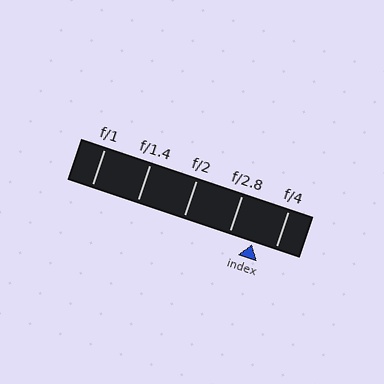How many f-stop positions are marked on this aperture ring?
There are 5 f-stop positions marked.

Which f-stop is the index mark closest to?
The index mark is closest to f/4.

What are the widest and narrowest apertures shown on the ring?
The widest aperture shown is f/1 and the narrowest is f/4.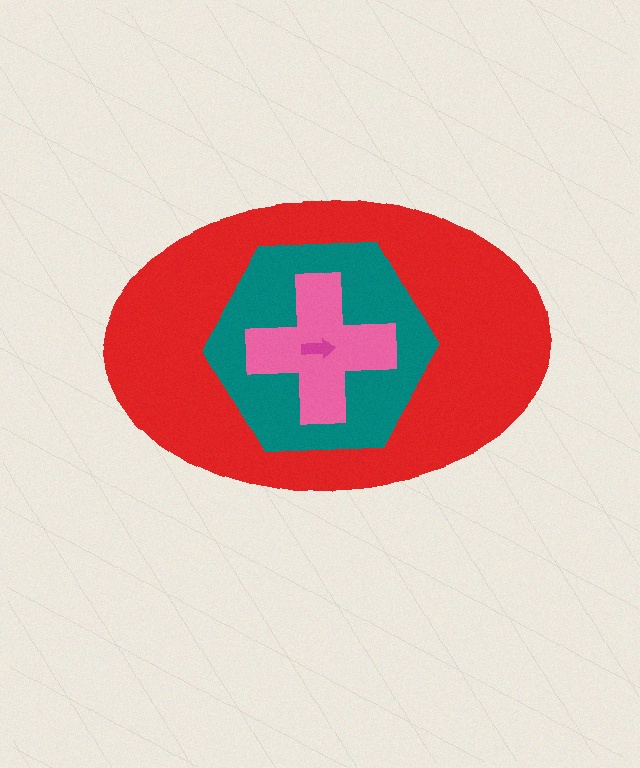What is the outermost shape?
The red ellipse.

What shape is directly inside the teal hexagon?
The pink cross.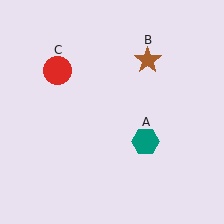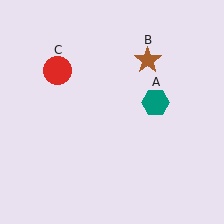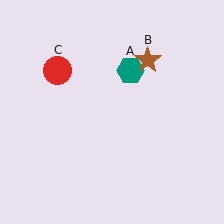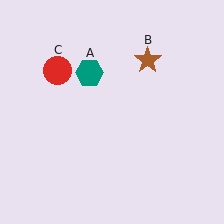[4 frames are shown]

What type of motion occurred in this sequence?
The teal hexagon (object A) rotated counterclockwise around the center of the scene.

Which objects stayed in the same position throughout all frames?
Brown star (object B) and red circle (object C) remained stationary.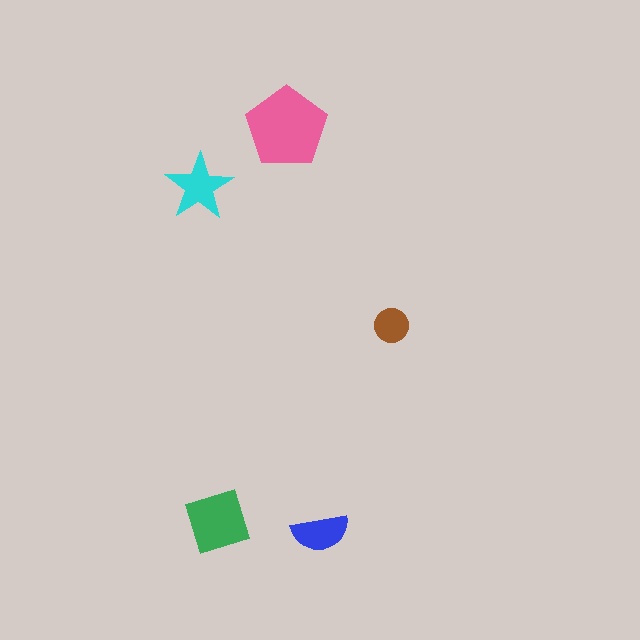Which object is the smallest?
The brown circle.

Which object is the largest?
The pink pentagon.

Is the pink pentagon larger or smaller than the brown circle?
Larger.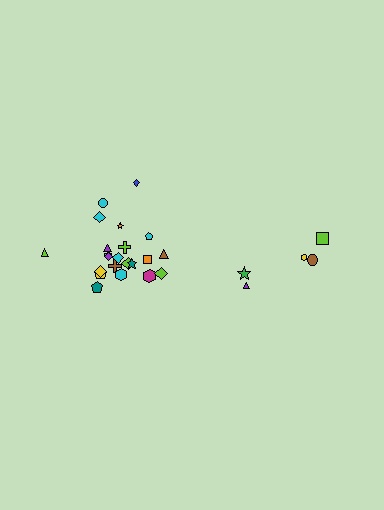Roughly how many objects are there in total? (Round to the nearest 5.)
Roughly 25 objects in total.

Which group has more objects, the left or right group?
The left group.